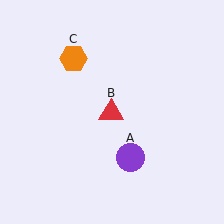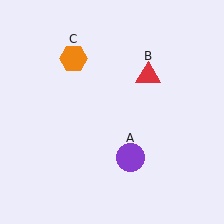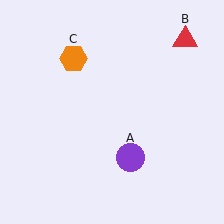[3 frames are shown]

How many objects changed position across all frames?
1 object changed position: red triangle (object B).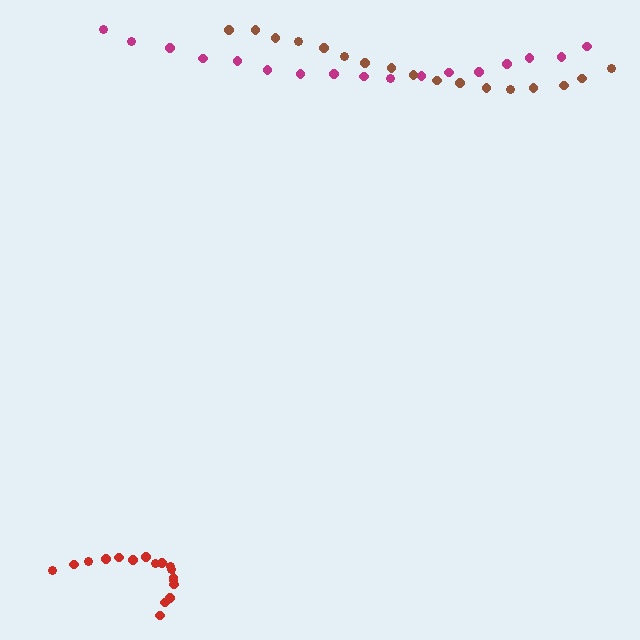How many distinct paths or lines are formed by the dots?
There are 3 distinct paths.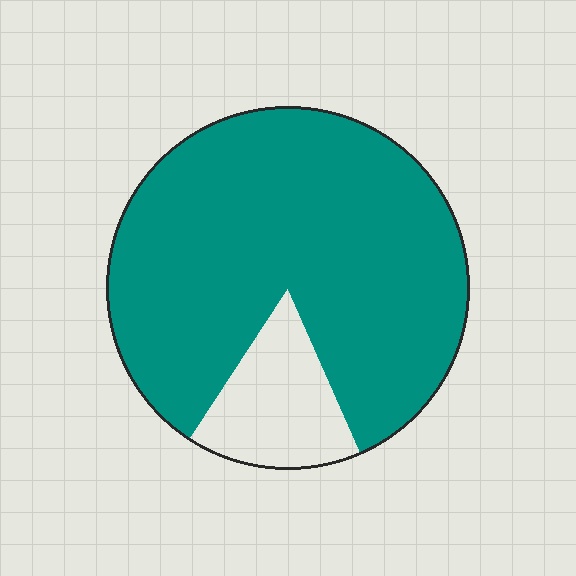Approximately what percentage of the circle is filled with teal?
Approximately 85%.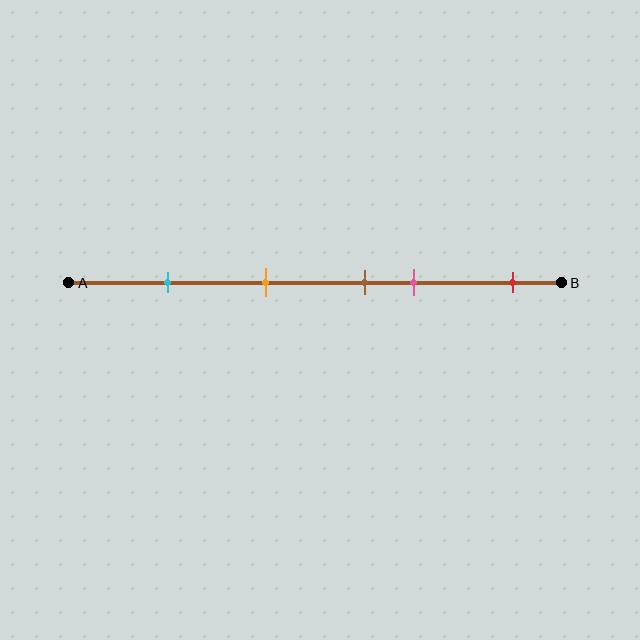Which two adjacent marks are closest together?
The brown and pink marks are the closest adjacent pair.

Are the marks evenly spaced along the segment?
No, the marks are not evenly spaced.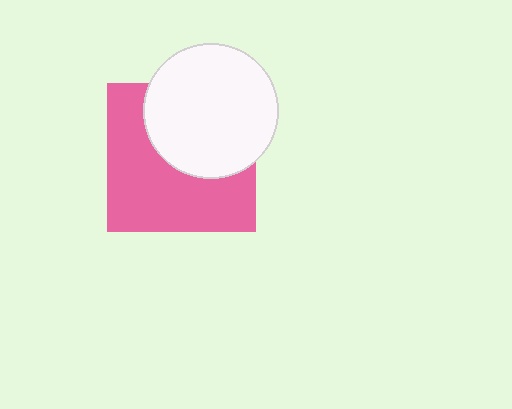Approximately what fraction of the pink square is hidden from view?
Roughly 43% of the pink square is hidden behind the white circle.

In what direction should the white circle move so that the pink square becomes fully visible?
The white circle should move up. That is the shortest direction to clear the overlap and leave the pink square fully visible.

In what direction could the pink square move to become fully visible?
The pink square could move down. That would shift it out from behind the white circle entirely.